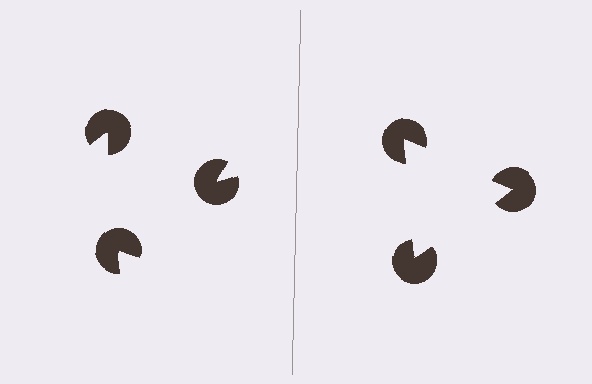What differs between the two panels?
The pac-man discs are positioned identically on both sides; only the wedge orientations differ. On the right they align to a triangle; on the left they are misaligned.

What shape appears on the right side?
An illusory triangle.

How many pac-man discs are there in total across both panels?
6 — 3 on each side.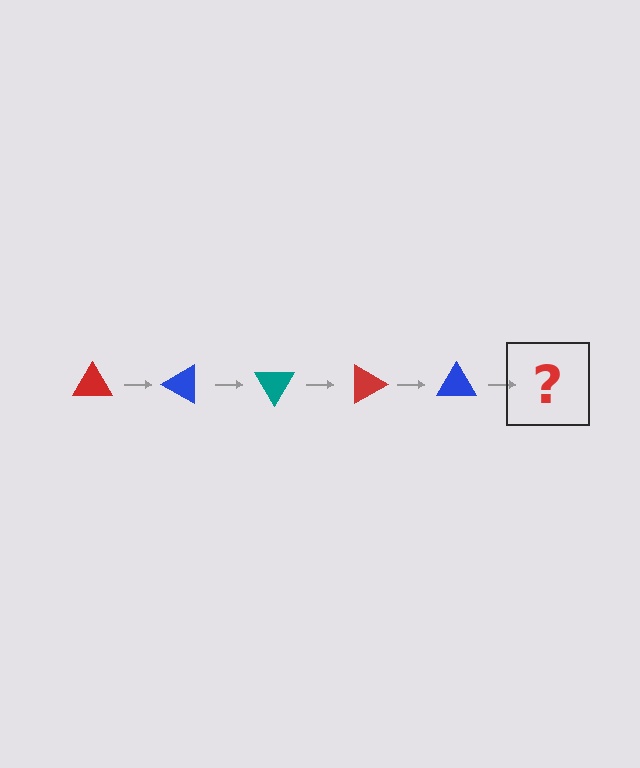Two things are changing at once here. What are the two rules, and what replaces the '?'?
The two rules are that it rotates 30 degrees each step and the color cycles through red, blue, and teal. The '?' should be a teal triangle, rotated 150 degrees from the start.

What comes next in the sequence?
The next element should be a teal triangle, rotated 150 degrees from the start.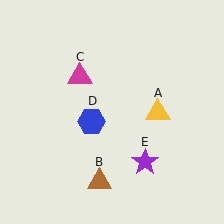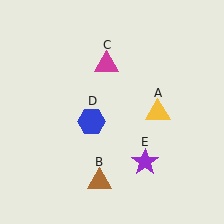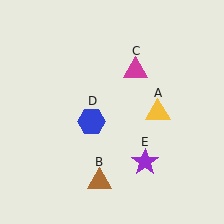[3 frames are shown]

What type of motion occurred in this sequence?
The magenta triangle (object C) rotated clockwise around the center of the scene.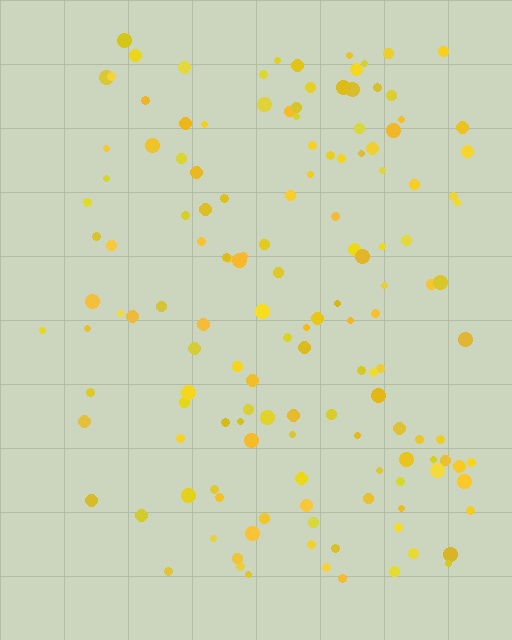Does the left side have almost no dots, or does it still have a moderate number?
Still a moderate number, just noticeably fewer than the right.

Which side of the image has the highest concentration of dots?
The right.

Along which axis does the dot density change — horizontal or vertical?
Horizontal.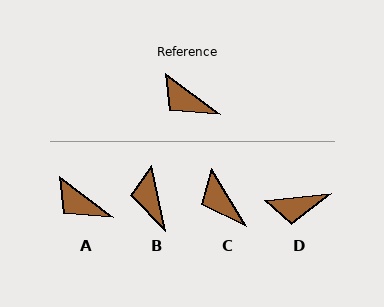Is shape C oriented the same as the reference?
No, it is off by about 21 degrees.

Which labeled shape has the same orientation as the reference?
A.